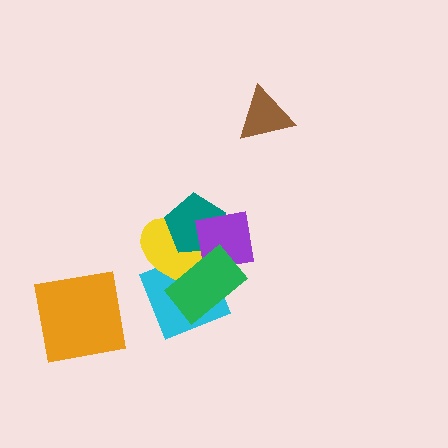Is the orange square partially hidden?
No, no other shape covers it.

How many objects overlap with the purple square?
4 objects overlap with the purple square.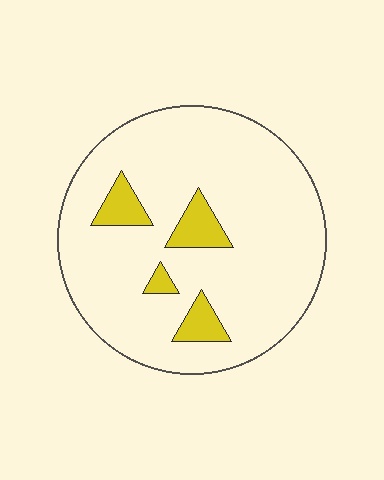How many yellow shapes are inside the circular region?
4.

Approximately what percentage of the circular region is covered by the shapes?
Approximately 10%.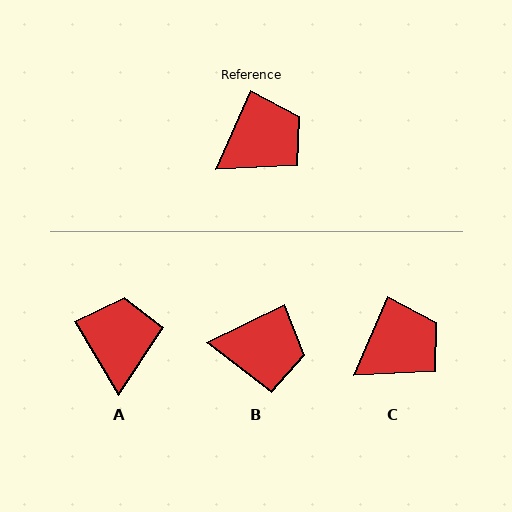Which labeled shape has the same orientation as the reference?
C.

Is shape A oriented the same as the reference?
No, it is off by about 54 degrees.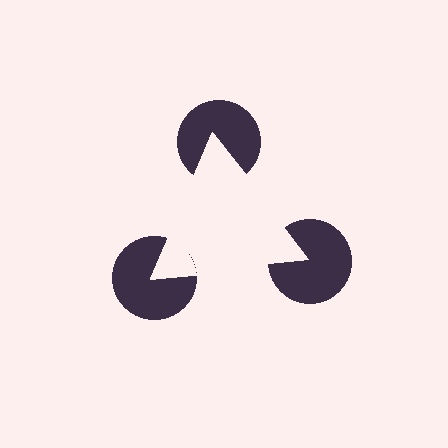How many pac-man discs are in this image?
There are 3 — one at each vertex of the illusory triangle.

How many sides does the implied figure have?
3 sides.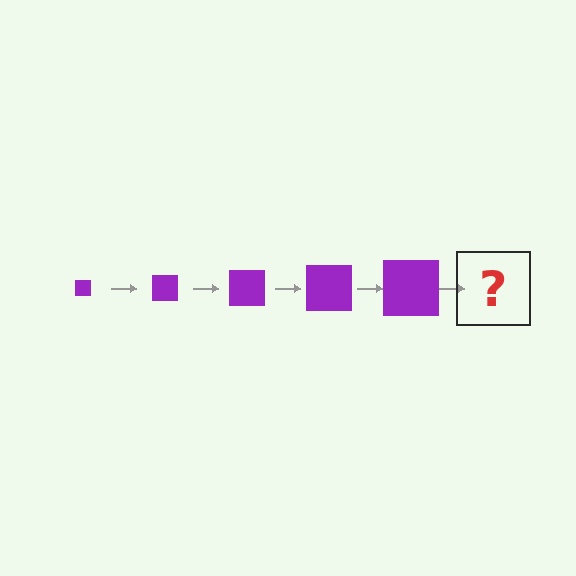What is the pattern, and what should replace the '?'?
The pattern is that the square gets progressively larger each step. The '?' should be a purple square, larger than the previous one.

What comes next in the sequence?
The next element should be a purple square, larger than the previous one.